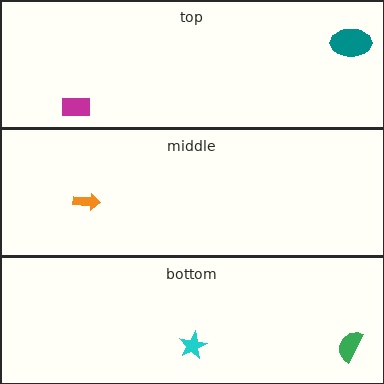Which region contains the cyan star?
The bottom region.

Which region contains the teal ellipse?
The top region.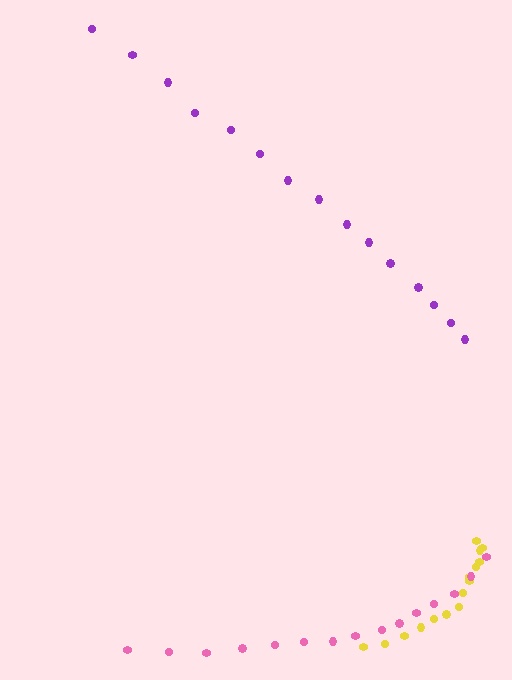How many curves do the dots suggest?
There are 3 distinct paths.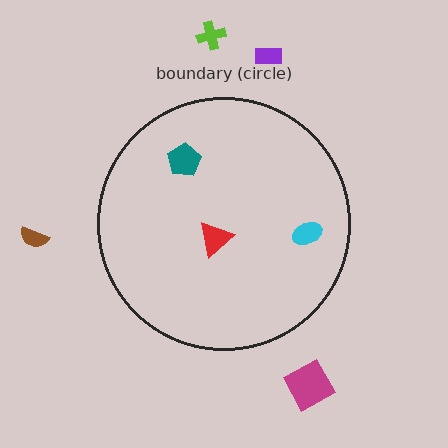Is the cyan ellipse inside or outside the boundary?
Inside.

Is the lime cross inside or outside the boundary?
Outside.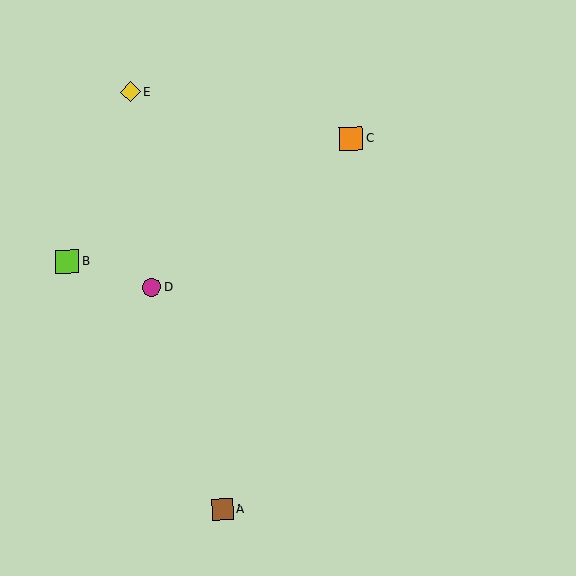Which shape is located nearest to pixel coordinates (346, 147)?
The orange square (labeled C) at (351, 139) is nearest to that location.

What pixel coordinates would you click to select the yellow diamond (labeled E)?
Click at (130, 92) to select the yellow diamond E.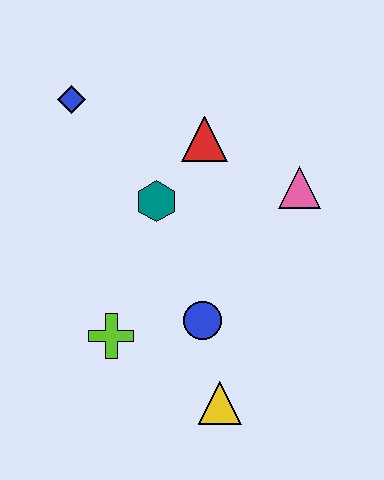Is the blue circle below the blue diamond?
Yes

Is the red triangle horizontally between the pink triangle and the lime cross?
Yes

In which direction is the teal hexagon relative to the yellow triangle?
The teal hexagon is above the yellow triangle.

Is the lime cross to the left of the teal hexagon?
Yes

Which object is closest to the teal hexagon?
The red triangle is closest to the teal hexagon.